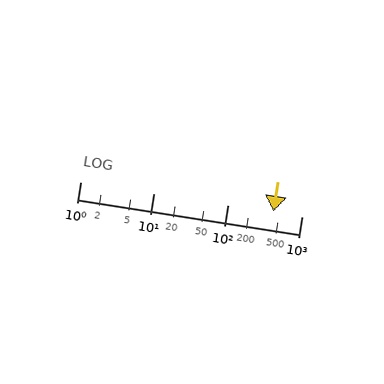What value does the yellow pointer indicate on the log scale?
The pointer indicates approximately 410.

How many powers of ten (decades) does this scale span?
The scale spans 3 decades, from 1 to 1000.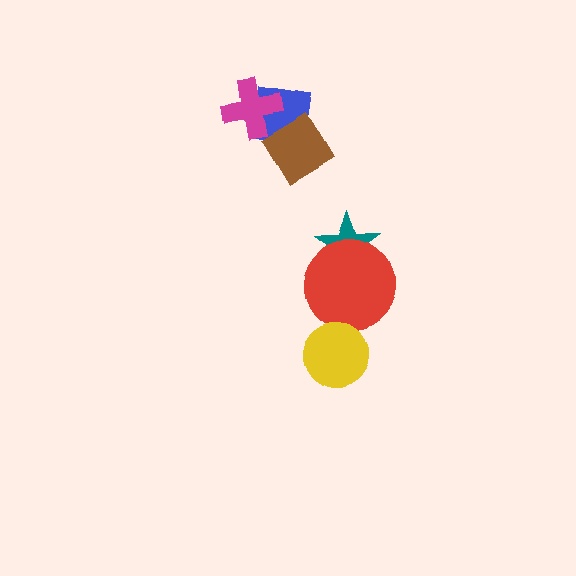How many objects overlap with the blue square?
2 objects overlap with the blue square.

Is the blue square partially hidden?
Yes, it is partially covered by another shape.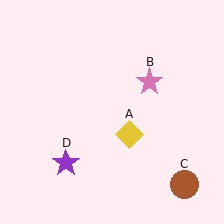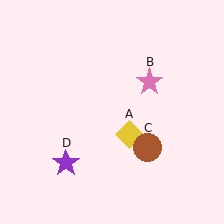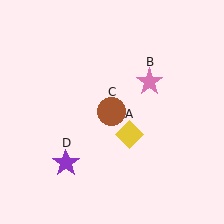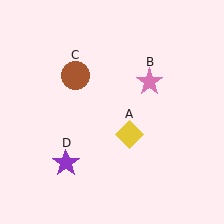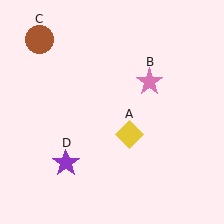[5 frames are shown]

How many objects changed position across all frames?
1 object changed position: brown circle (object C).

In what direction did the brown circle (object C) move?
The brown circle (object C) moved up and to the left.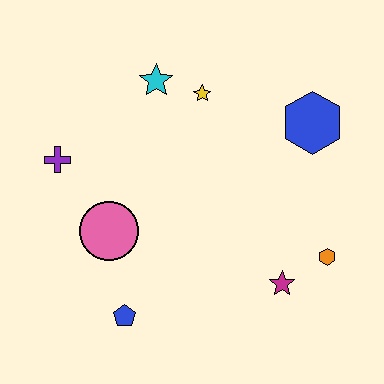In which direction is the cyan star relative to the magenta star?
The cyan star is above the magenta star.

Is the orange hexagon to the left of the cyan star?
No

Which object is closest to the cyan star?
The yellow star is closest to the cyan star.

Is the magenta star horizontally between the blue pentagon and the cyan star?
No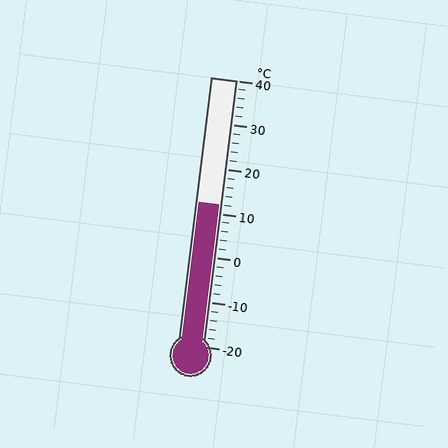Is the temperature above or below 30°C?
The temperature is below 30°C.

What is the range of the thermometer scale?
The thermometer scale ranges from -20°C to 40°C.